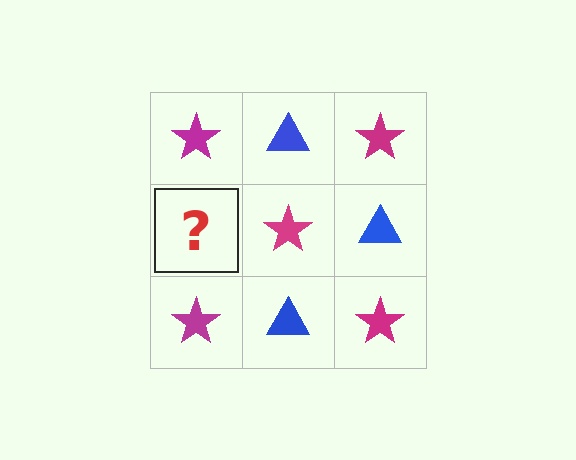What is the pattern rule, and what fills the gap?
The rule is that it alternates magenta star and blue triangle in a checkerboard pattern. The gap should be filled with a blue triangle.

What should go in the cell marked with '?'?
The missing cell should contain a blue triangle.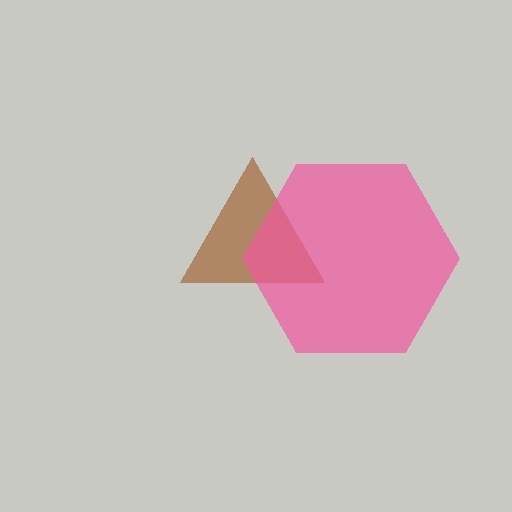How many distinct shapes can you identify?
There are 2 distinct shapes: a brown triangle, a pink hexagon.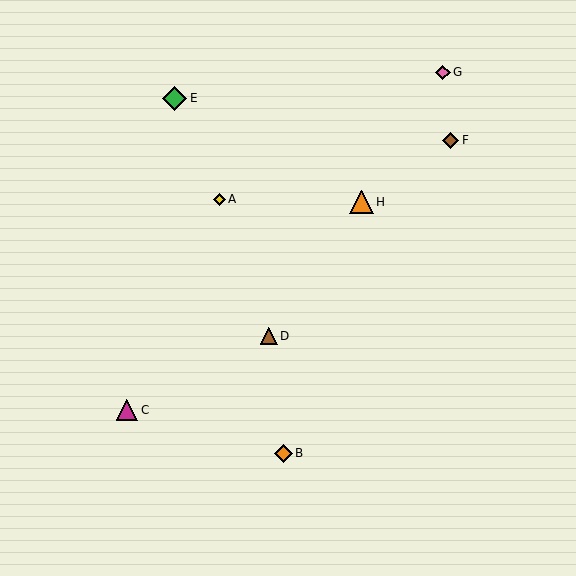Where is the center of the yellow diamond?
The center of the yellow diamond is at (219, 199).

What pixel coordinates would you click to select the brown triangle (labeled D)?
Click at (269, 336) to select the brown triangle D.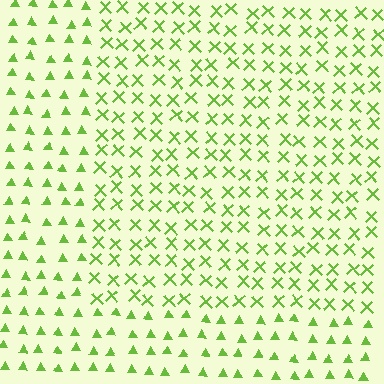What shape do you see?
I see a rectangle.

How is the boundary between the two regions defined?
The boundary is defined by a change in element shape: X marks inside vs. triangles outside. All elements share the same color and spacing.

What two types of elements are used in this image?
The image uses X marks inside the rectangle region and triangles outside it.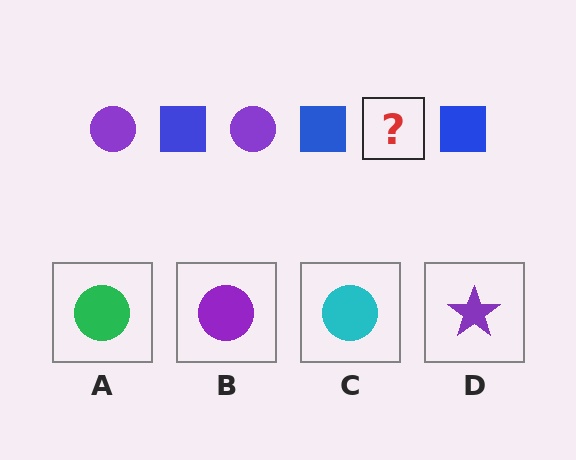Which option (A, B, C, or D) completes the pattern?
B.